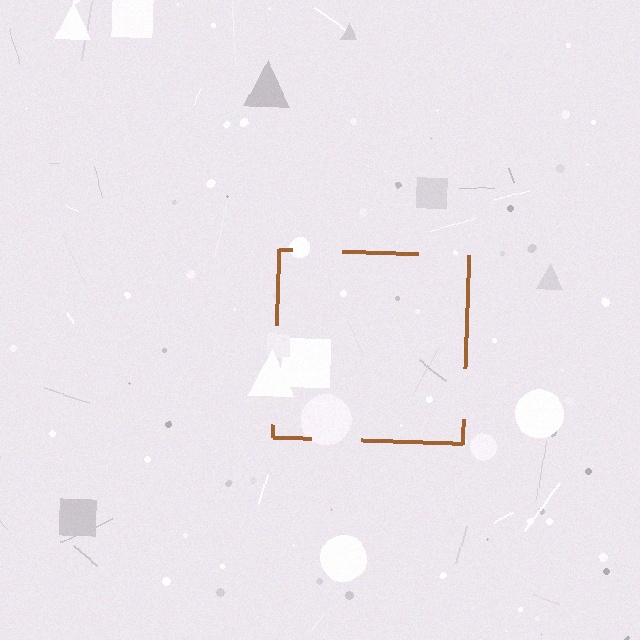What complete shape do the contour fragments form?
The contour fragments form a square.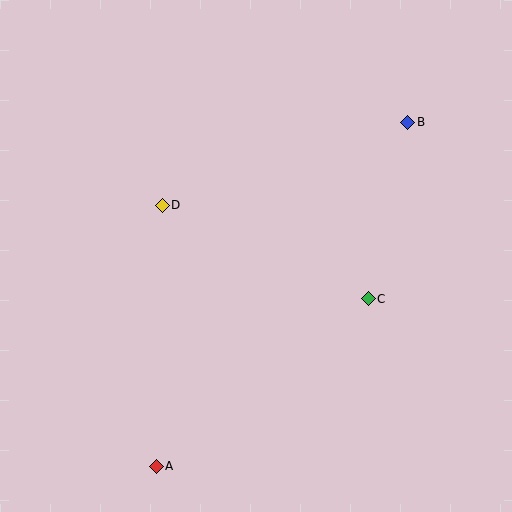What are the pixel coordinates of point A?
Point A is at (156, 466).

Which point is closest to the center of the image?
Point D at (162, 205) is closest to the center.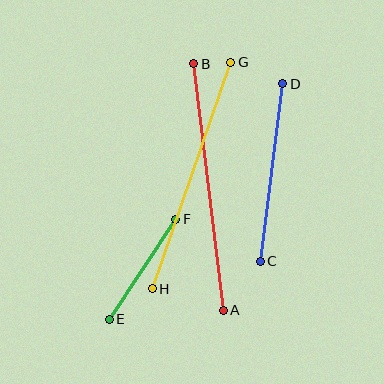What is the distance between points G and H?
The distance is approximately 240 pixels.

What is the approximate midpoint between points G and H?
The midpoint is at approximately (192, 175) pixels.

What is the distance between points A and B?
The distance is approximately 248 pixels.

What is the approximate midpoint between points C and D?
The midpoint is at approximately (272, 173) pixels.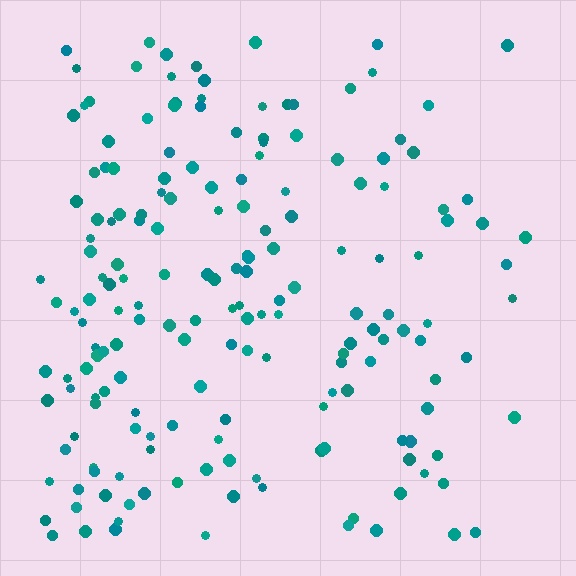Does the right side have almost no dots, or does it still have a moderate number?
Still a moderate number, just noticeably fewer than the left.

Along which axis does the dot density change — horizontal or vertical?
Horizontal.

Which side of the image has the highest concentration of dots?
The left.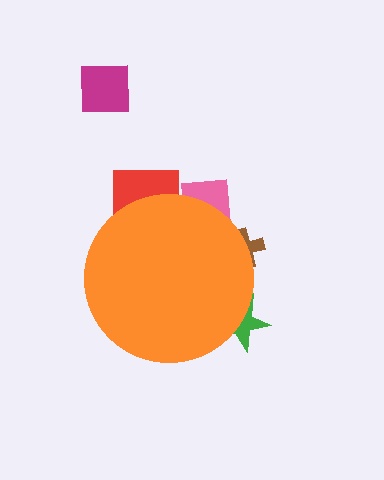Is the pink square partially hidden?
Yes, the pink square is partially hidden behind the orange circle.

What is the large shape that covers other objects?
An orange circle.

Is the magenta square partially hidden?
No, the magenta square is fully visible.